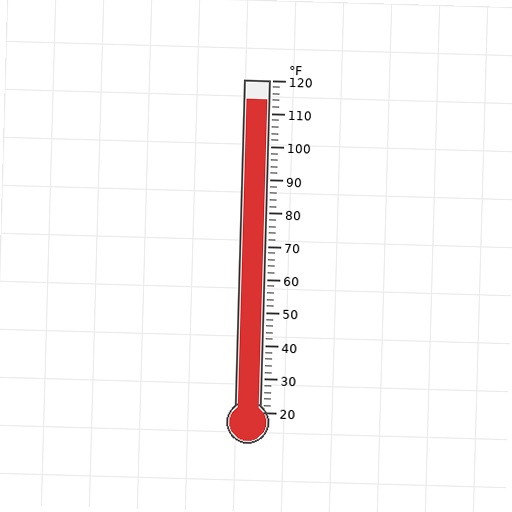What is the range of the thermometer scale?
The thermometer scale ranges from 20°F to 120°F.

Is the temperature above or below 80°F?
The temperature is above 80°F.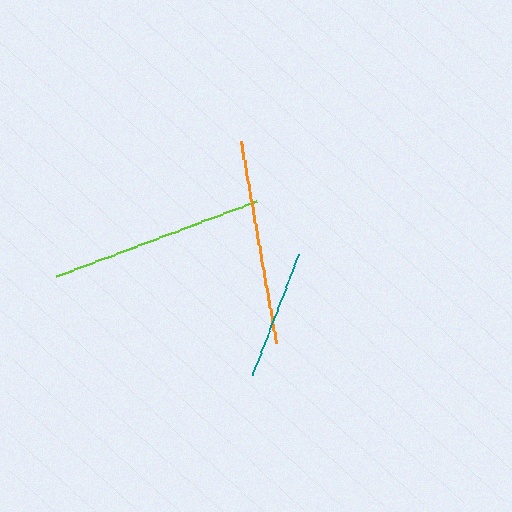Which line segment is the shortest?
The teal line is the shortest at approximately 129 pixels.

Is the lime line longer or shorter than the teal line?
The lime line is longer than the teal line.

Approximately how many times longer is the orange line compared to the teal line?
The orange line is approximately 1.6 times the length of the teal line.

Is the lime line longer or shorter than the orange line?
The lime line is longer than the orange line.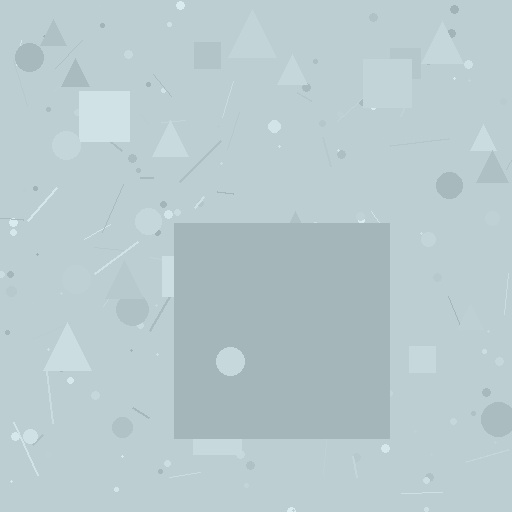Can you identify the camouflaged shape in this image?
The camouflaged shape is a square.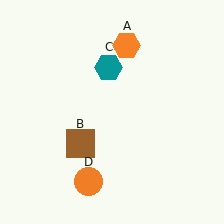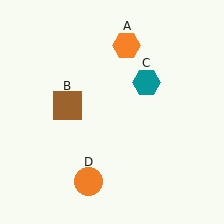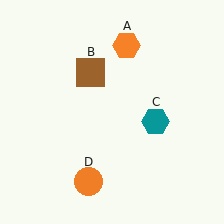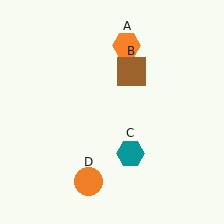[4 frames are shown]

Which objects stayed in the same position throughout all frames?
Orange hexagon (object A) and orange circle (object D) remained stationary.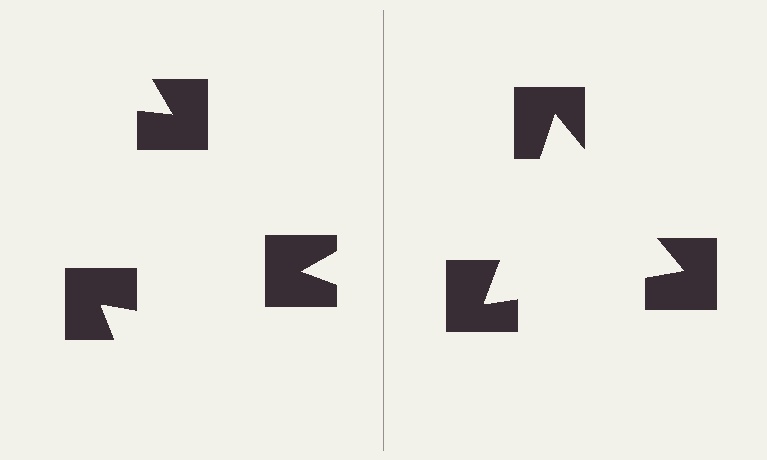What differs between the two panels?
The notched squares are positioned identically on both sides; only the wedge orientations differ. On the right they align to a triangle; on the left they are misaligned.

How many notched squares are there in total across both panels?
6 — 3 on each side.